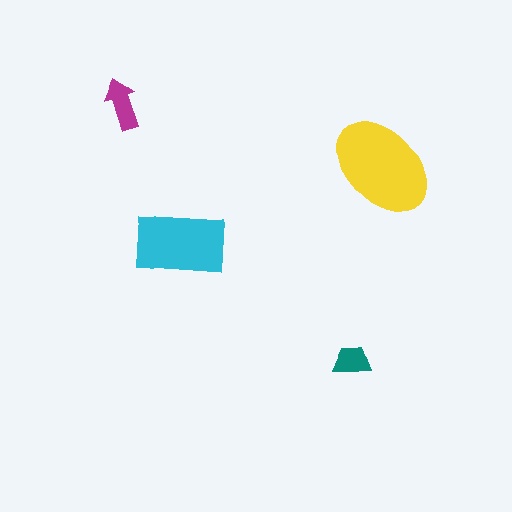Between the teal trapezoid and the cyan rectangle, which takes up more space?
The cyan rectangle.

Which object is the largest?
The yellow ellipse.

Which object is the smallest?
The teal trapezoid.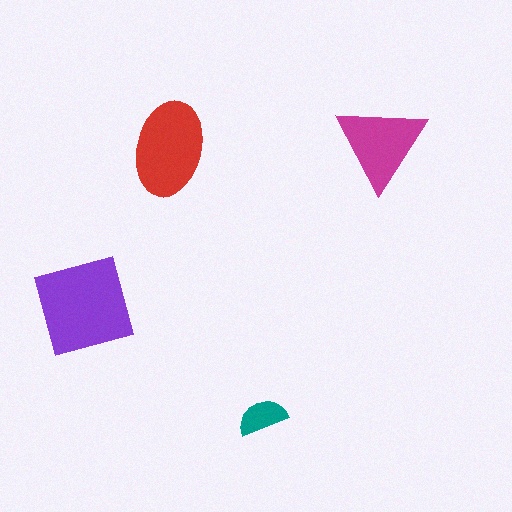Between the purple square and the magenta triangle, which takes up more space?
The purple square.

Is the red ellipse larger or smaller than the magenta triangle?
Larger.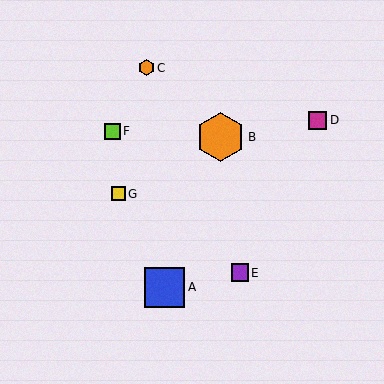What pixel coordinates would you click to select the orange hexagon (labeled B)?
Click at (221, 137) to select the orange hexagon B.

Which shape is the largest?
The orange hexagon (labeled B) is the largest.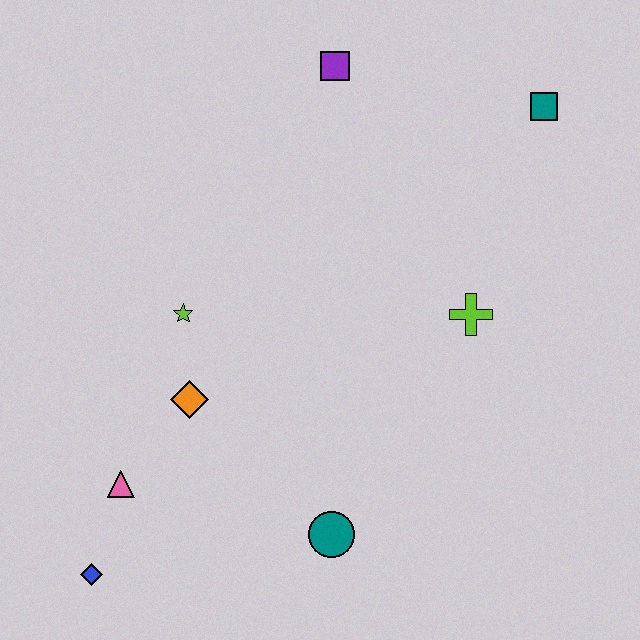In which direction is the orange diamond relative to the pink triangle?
The orange diamond is above the pink triangle.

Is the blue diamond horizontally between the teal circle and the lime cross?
No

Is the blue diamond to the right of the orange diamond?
No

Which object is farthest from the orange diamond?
The teal square is farthest from the orange diamond.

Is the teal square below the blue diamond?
No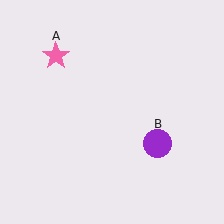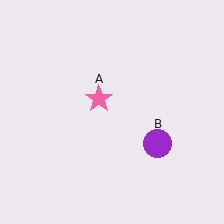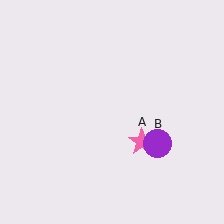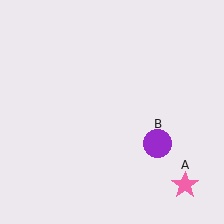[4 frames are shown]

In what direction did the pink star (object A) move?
The pink star (object A) moved down and to the right.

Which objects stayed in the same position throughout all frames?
Purple circle (object B) remained stationary.